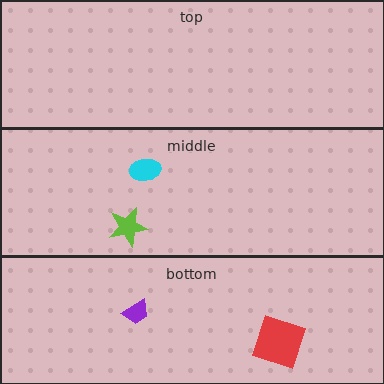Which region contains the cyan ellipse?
The middle region.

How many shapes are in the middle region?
2.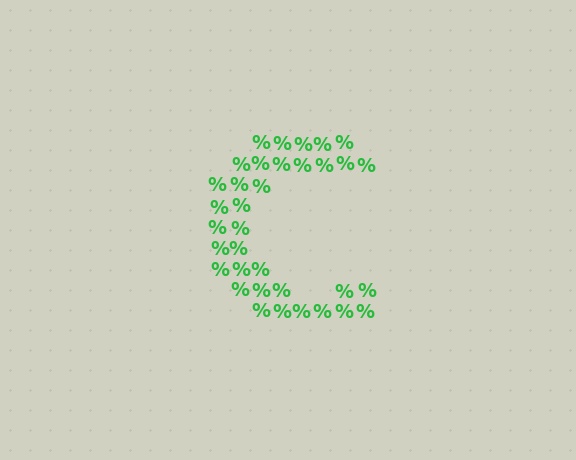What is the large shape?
The large shape is the letter C.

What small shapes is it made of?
It is made of small percent signs.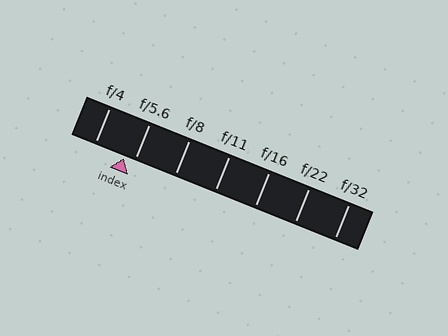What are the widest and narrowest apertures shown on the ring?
The widest aperture shown is f/4 and the narrowest is f/32.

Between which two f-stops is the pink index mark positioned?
The index mark is between f/4 and f/5.6.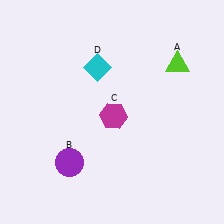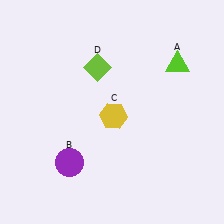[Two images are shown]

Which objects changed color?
C changed from magenta to yellow. D changed from cyan to lime.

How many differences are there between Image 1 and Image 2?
There are 2 differences between the two images.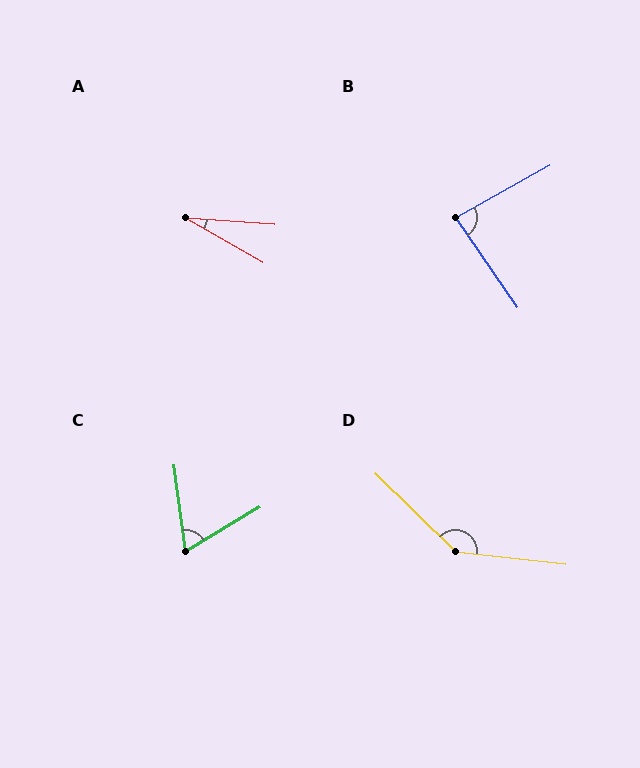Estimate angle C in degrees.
Approximately 66 degrees.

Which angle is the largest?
D, at approximately 142 degrees.